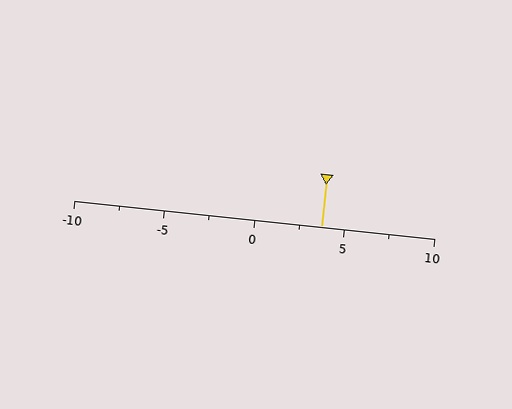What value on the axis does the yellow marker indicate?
The marker indicates approximately 3.8.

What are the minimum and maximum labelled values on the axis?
The axis runs from -10 to 10.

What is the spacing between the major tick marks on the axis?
The major ticks are spaced 5 apart.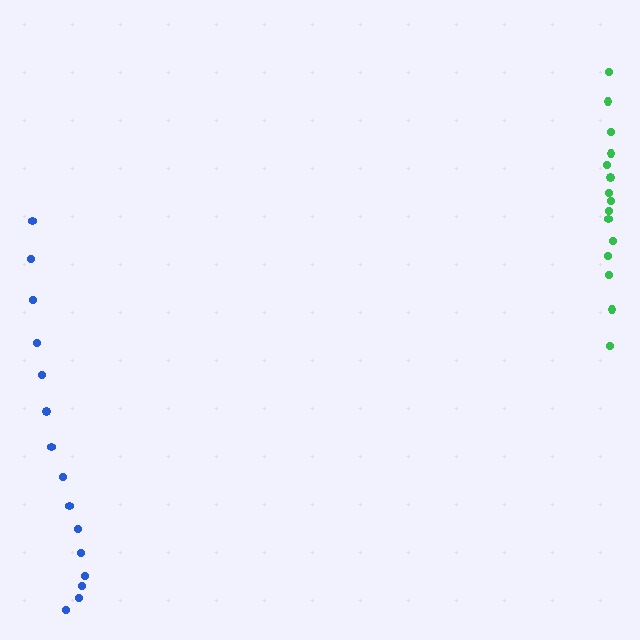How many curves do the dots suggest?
There are 2 distinct paths.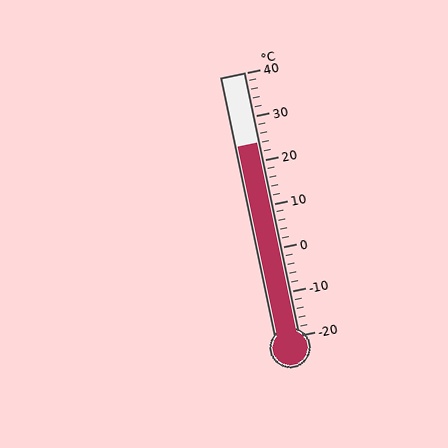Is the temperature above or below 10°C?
The temperature is above 10°C.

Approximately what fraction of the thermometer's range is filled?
The thermometer is filled to approximately 75% of its range.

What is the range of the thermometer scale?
The thermometer scale ranges from -20°C to 40°C.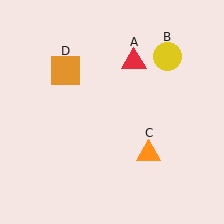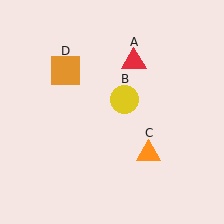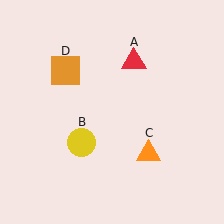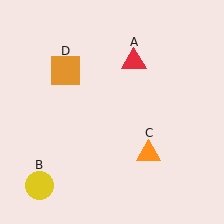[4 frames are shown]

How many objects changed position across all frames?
1 object changed position: yellow circle (object B).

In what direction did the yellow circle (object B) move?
The yellow circle (object B) moved down and to the left.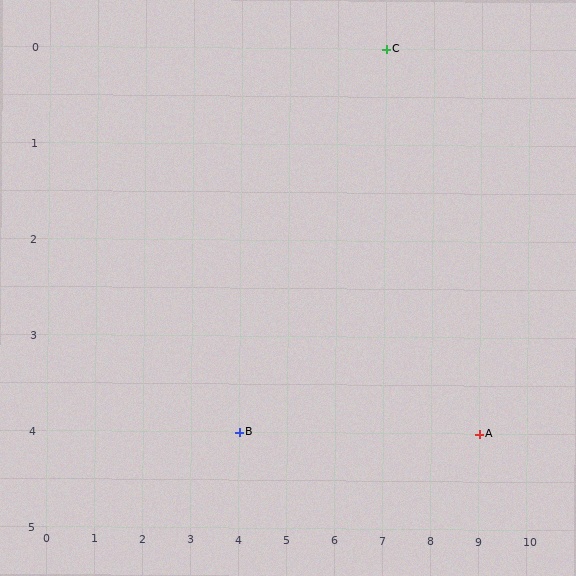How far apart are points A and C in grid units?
Points A and C are 2 columns and 4 rows apart (about 4.5 grid units diagonally).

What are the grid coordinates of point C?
Point C is at grid coordinates (7, 0).